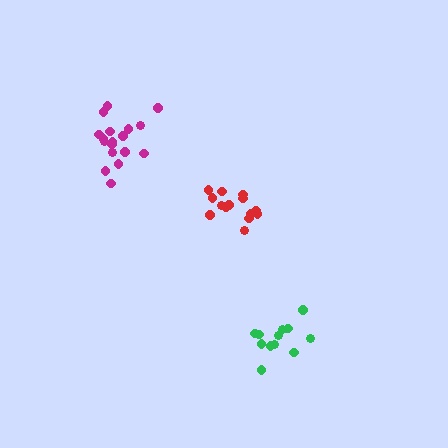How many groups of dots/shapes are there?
There are 3 groups.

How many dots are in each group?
Group 1: 12 dots, Group 2: 15 dots, Group 3: 18 dots (45 total).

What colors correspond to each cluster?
The clusters are colored: green, red, magenta.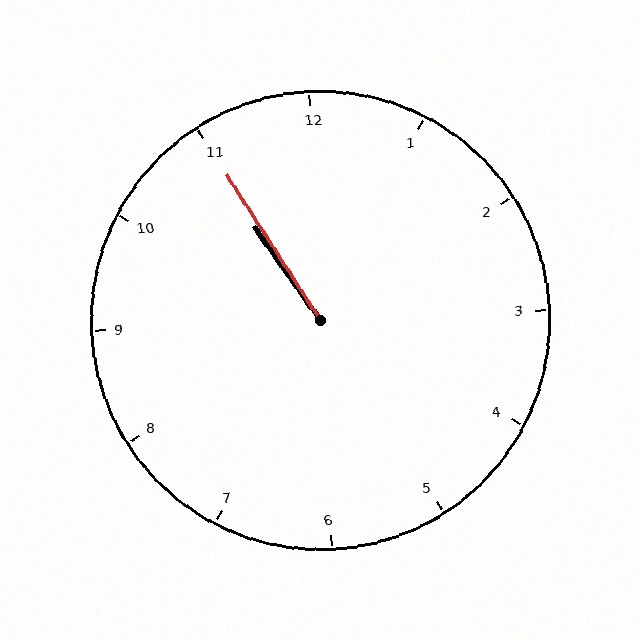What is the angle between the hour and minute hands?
Approximately 2 degrees.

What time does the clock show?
10:55.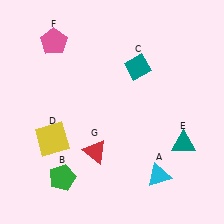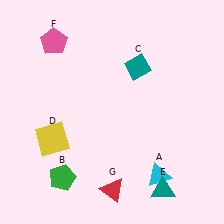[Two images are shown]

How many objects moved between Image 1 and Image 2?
2 objects moved between the two images.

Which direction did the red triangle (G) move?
The red triangle (G) moved down.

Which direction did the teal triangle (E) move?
The teal triangle (E) moved down.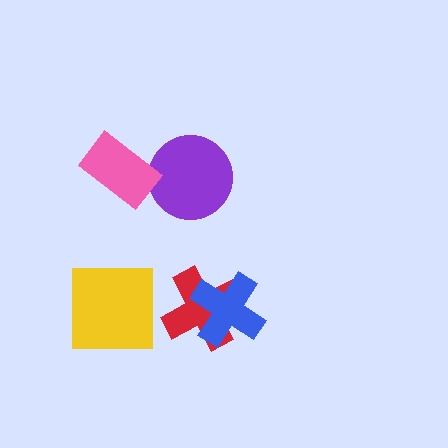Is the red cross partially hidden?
Yes, it is partially covered by another shape.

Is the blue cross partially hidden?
No, no other shape covers it.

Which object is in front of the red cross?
The blue cross is in front of the red cross.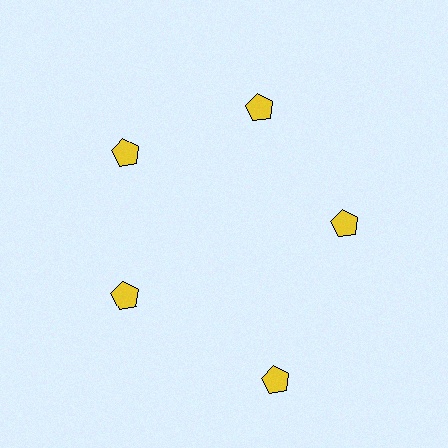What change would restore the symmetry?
The symmetry would be restored by moving it inward, back onto the ring so that all 5 pentagons sit at equal angles and equal distance from the center.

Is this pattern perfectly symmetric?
No. The 5 yellow pentagons are arranged in a ring, but one element near the 5 o'clock position is pushed outward from the center, breaking the 5-fold rotational symmetry.